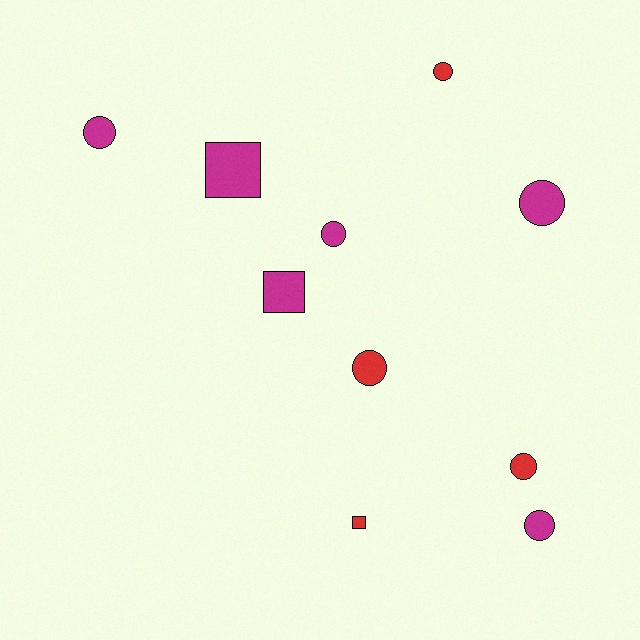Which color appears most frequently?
Magenta, with 6 objects.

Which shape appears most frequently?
Circle, with 7 objects.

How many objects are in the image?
There are 10 objects.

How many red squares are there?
There is 1 red square.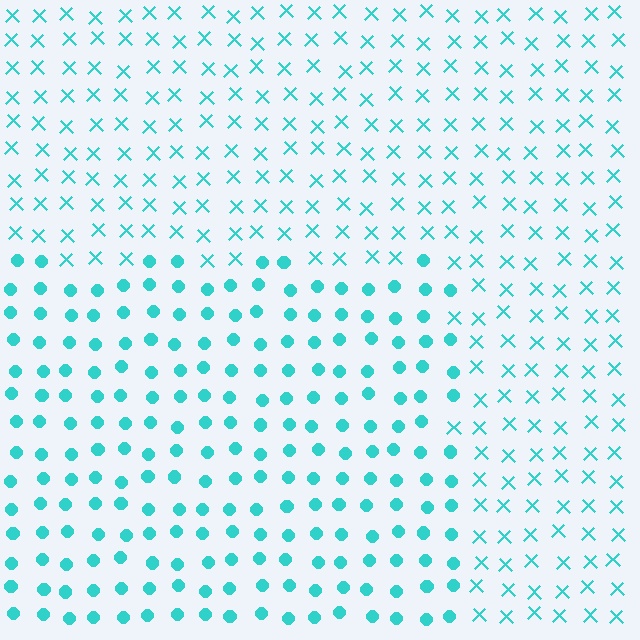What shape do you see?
I see a rectangle.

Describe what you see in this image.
The image is filled with small cyan elements arranged in a uniform grid. A rectangle-shaped region contains circles, while the surrounding area contains X marks. The boundary is defined purely by the change in element shape.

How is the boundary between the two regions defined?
The boundary is defined by a change in element shape: circles inside vs. X marks outside. All elements share the same color and spacing.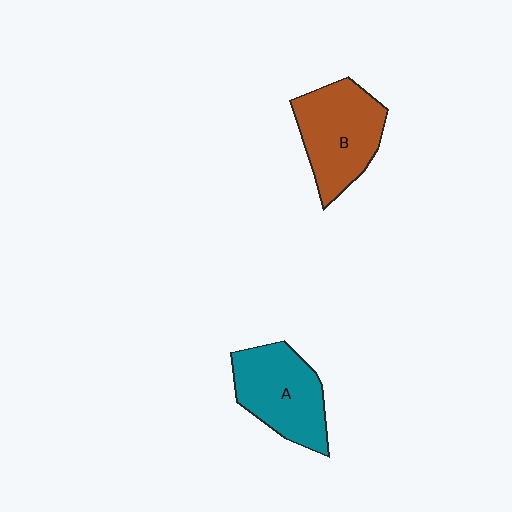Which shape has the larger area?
Shape B (brown).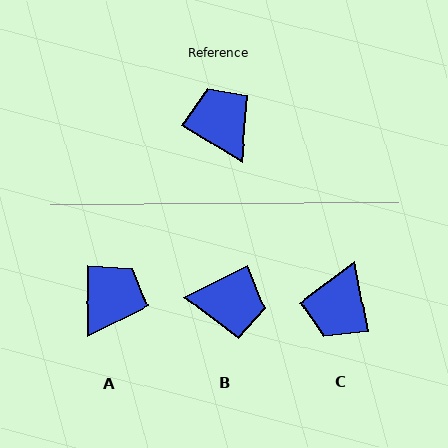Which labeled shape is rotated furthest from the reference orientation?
C, about 132 degrees away.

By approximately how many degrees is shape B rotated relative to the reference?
Approximately 123 degrees clockwise.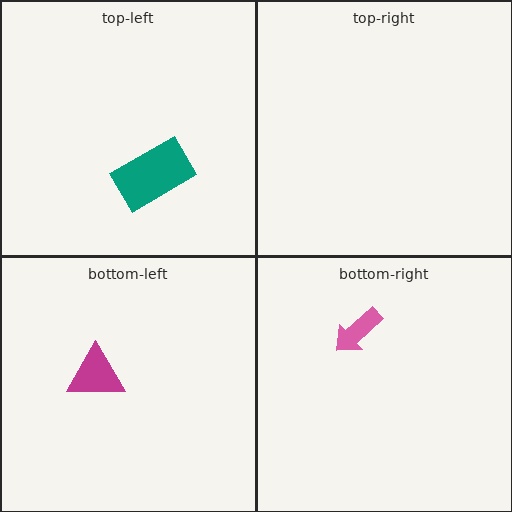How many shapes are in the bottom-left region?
1.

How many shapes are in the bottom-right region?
1.